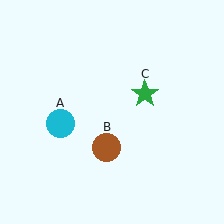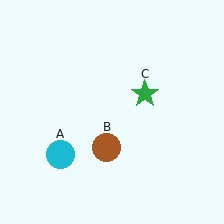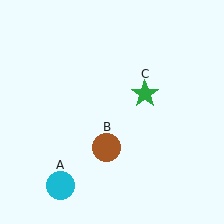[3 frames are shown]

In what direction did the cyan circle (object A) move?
The cyan circle (object A) moved down.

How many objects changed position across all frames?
1 object changed position: cyan circle (object A).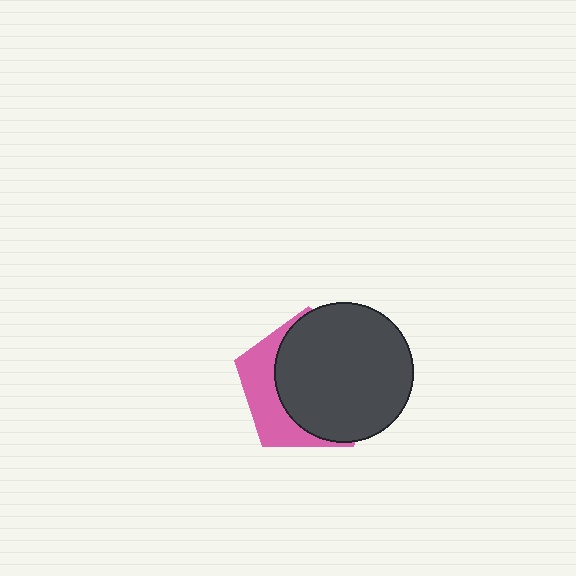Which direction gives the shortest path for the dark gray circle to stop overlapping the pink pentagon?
Moving right gives the shortest separation.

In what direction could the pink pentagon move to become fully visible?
The pink pentagon could move left. That would shift it out from behind the dark gray circle entirely.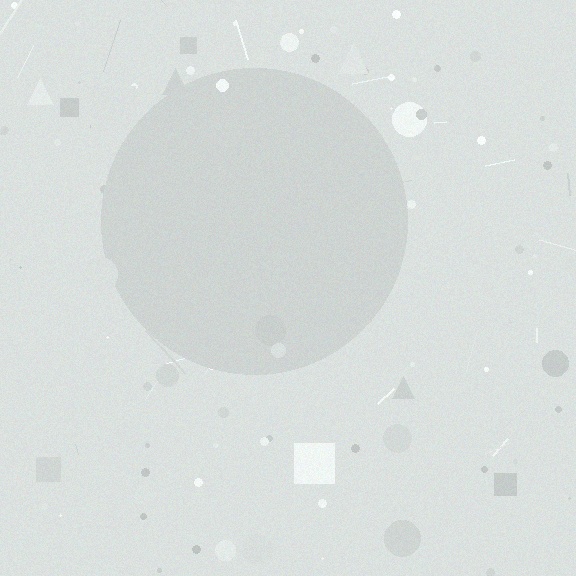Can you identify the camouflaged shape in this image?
The camouflaged shape is a circle.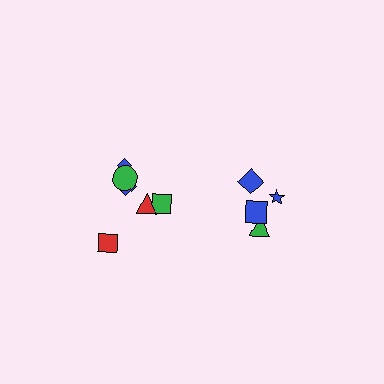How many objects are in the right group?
There are 4 objects.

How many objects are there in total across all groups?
There are 10 objects.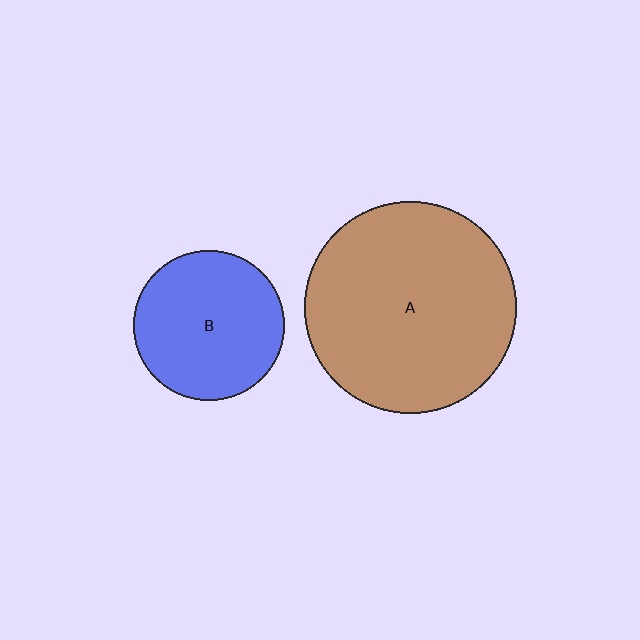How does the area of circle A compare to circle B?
Approximately 2.0 times.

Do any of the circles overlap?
No, none of the circles overlap.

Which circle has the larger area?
Circle A (brown).